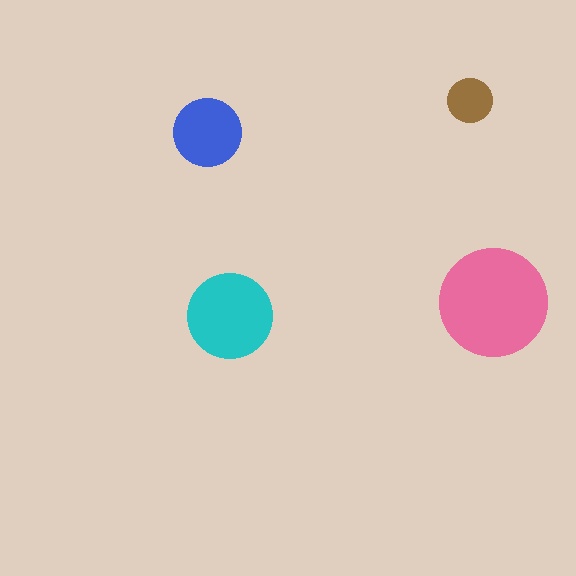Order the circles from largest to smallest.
the pink one, the cyan one, the blue one, the brown one.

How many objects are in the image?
There are 4 objects in the image.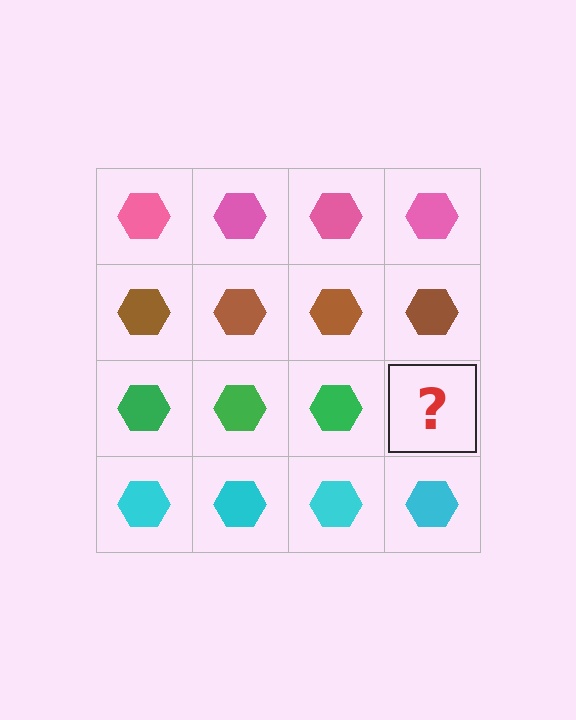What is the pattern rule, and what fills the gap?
The rule is that each row has a consistent color. The gap should be filled with a green hexagon.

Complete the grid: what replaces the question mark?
The question mark should be replaced with a green hexagon.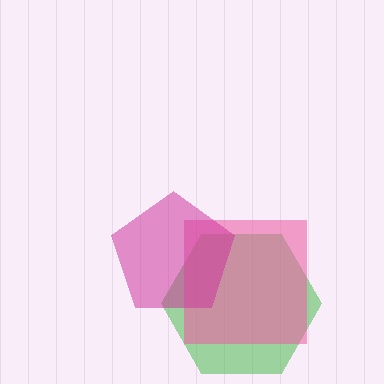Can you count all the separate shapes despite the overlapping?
Yes, there are 3 separate shapes.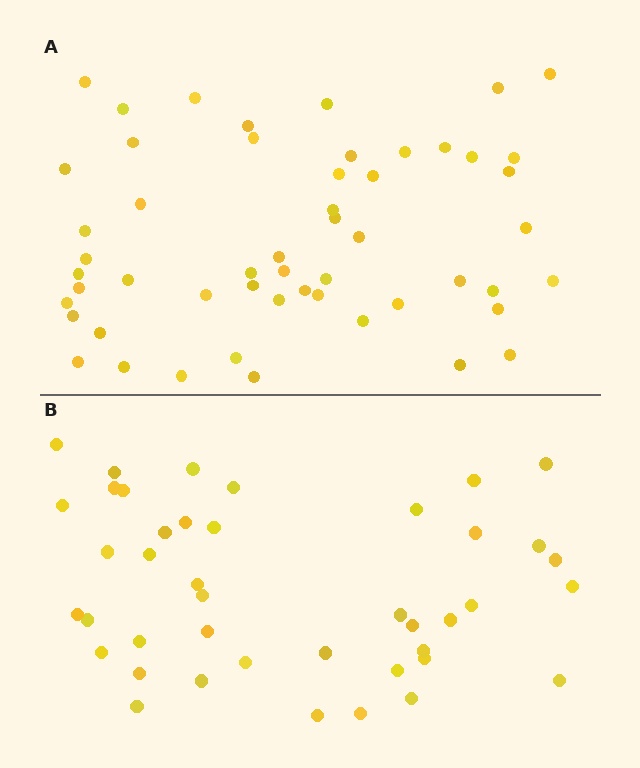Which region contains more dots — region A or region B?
Region A (the top region) has more dots.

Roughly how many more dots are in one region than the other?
Region A has roughly 12 or so more dots than region B.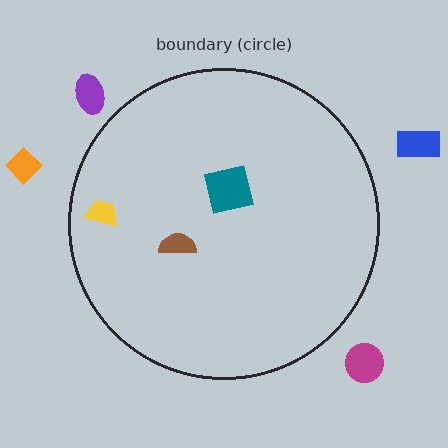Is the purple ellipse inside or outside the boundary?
Outside.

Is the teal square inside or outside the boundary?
Inside.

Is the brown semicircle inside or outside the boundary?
Inside.